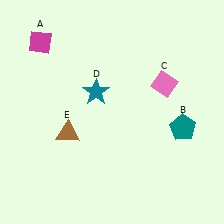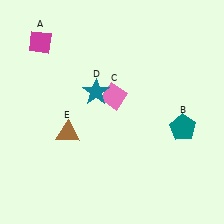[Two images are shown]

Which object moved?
The pink diamond (C) moved left.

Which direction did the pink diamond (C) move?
The pink diamond (C) moved left.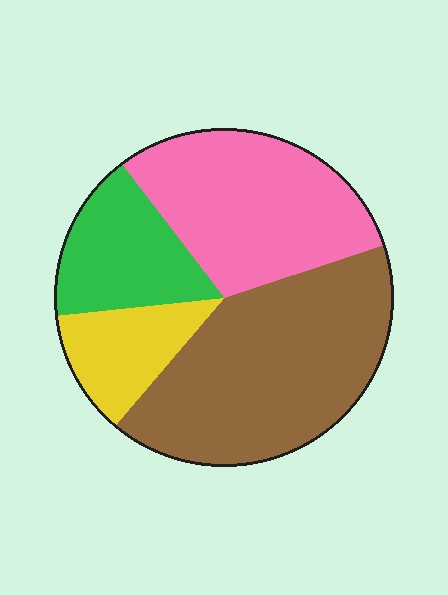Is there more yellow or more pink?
Pink.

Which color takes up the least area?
Yellow, at roughly 10%.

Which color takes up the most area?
Brown, at roughly 40%.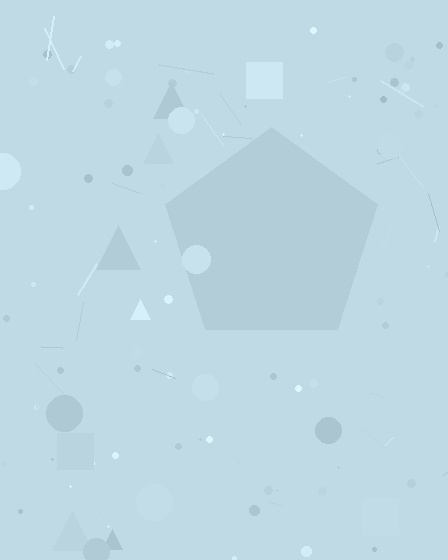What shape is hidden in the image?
A pentagon is hidden in the image.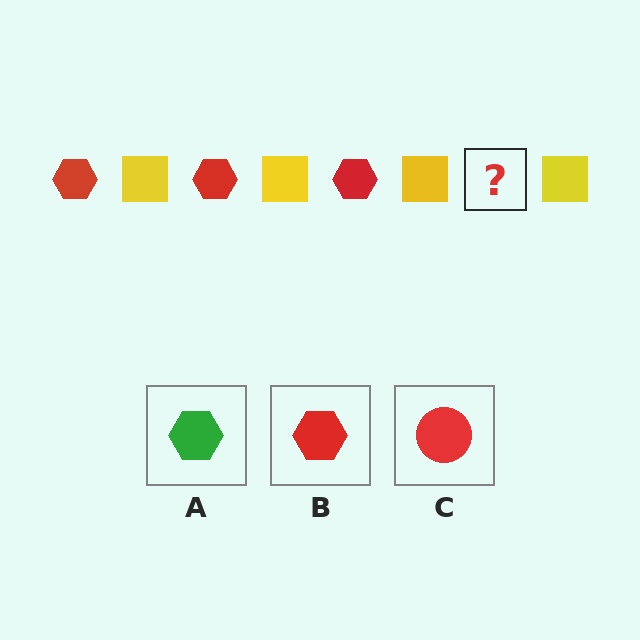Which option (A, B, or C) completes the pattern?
B.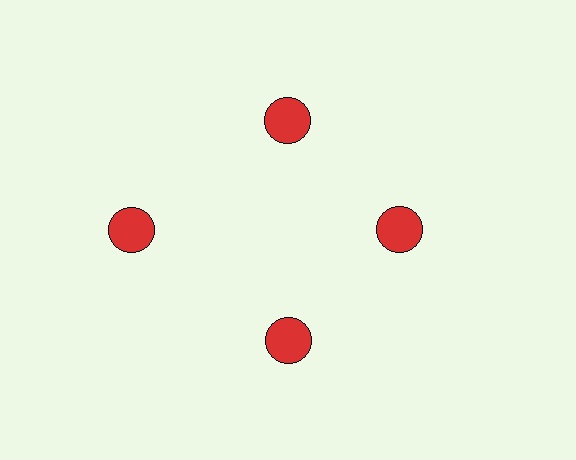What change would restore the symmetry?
The symmetry would be restored by moving it inward, back onto the ring so that all 4 circles sit at equal angles and equal distance from the center.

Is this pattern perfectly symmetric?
No. The 4 red circles are arranged in a ring, but one element near the 9 o'clock position is pushed outward from the center, breaking the 4-fold rotational symmetry.